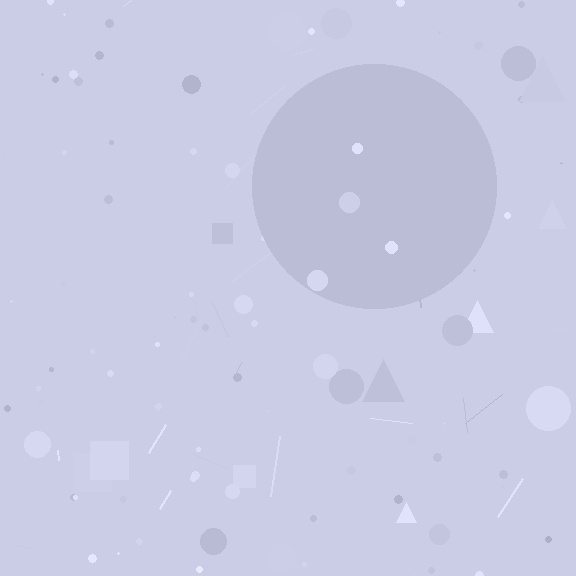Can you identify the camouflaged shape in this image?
The camouflaged shape is a circle.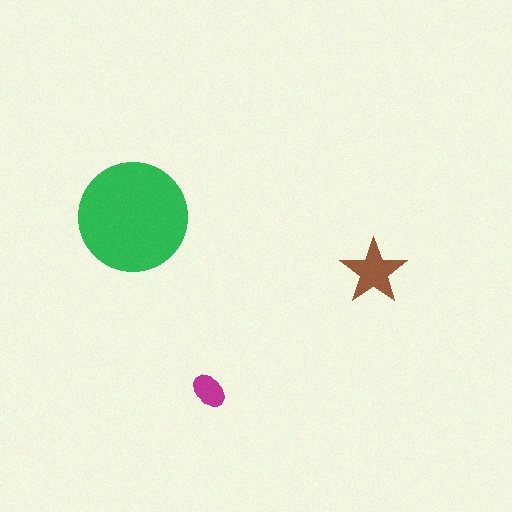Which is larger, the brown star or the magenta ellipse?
The brown star.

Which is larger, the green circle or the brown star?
The green circle.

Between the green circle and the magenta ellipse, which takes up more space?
The green circle.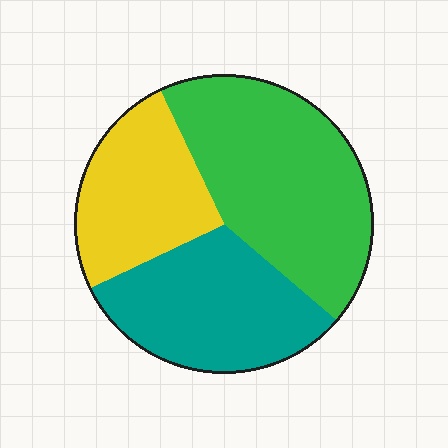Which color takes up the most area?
Green, at roughly 45%.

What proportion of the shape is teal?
Teal takes up about one third (1/3) of the shape.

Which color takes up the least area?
Yellow, at roughly 25%.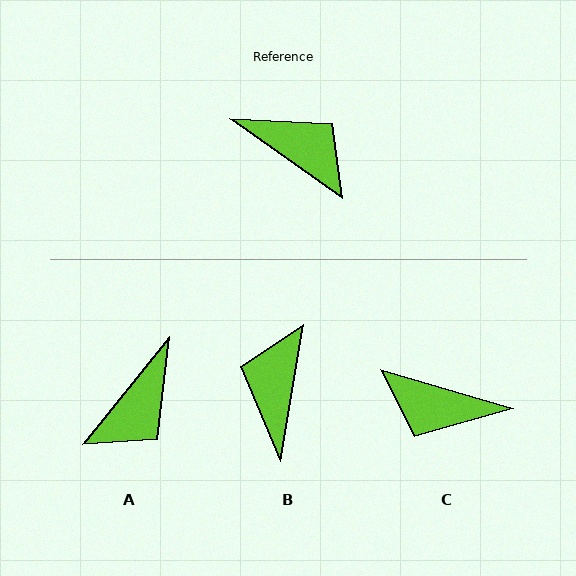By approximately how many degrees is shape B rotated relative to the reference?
Approximately 116 degrees counter-clockwise.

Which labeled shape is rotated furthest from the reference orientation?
C, about 161 degrees away.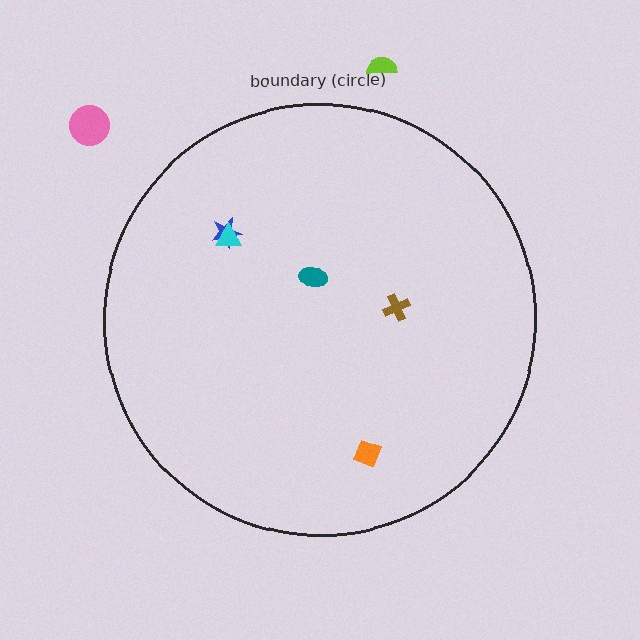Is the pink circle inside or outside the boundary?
Outside.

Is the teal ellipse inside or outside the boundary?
Inside.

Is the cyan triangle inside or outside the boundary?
Inside.